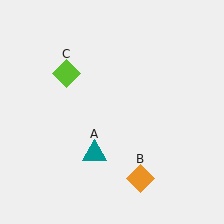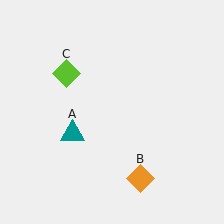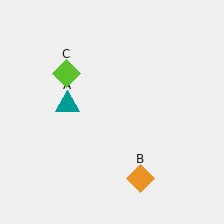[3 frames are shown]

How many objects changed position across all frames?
1 object changed position: teal triangle (object A).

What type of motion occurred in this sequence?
The teal triangle (object A) rotated clockwise around the center of the scene.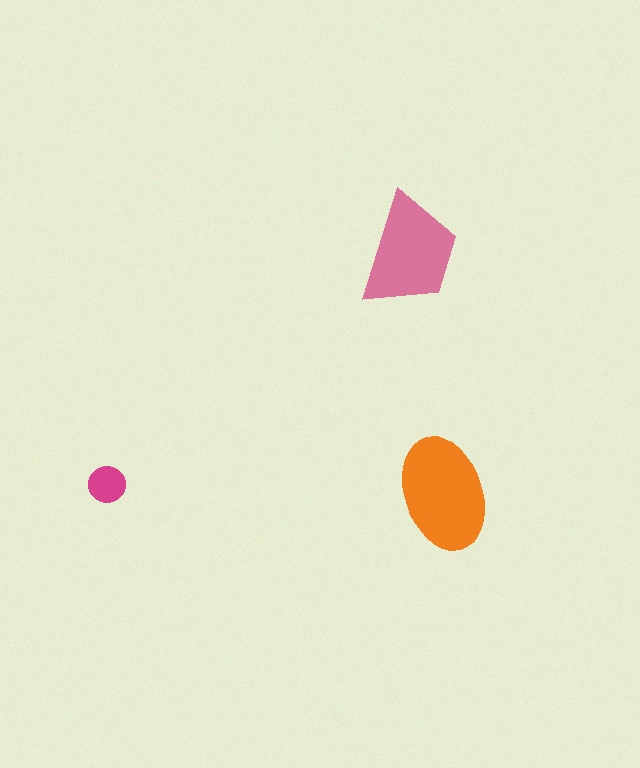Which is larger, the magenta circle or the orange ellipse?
The orange ellipse.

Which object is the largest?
The orange ellipse.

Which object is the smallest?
The magenta circle.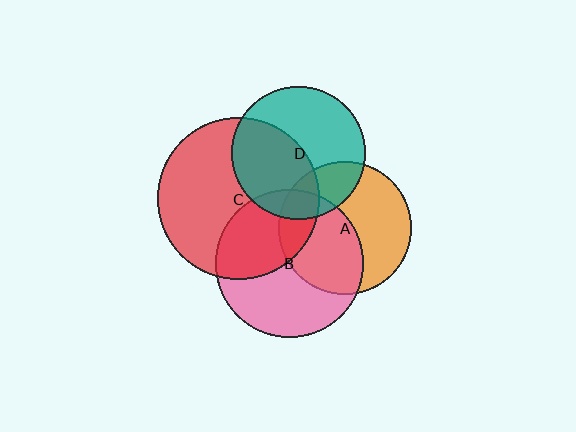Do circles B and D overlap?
Yes.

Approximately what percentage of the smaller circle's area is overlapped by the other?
Approximately 15%.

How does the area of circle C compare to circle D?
Approximately 1.5 times.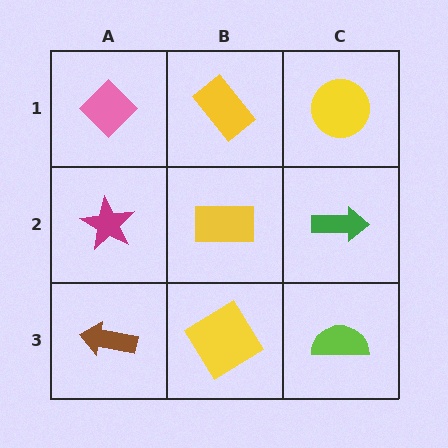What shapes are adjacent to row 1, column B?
A yellow rectangle (row 2, column B), a pink diamond (row 1, column A), a yellow circle (row 1, column C).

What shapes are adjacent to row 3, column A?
A magenta star (row 2, column A), a yellow diamond (row 3, column B).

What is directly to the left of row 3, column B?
A brown arrow.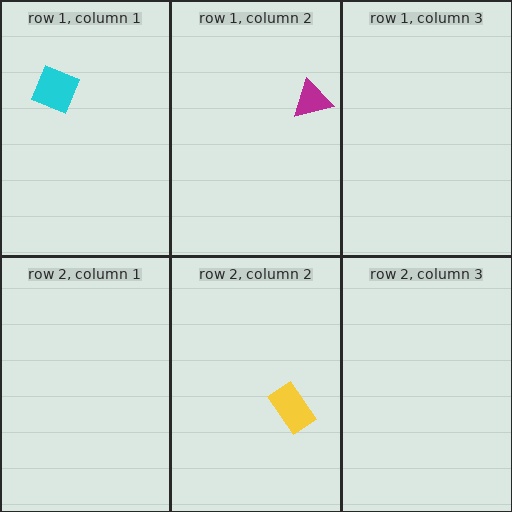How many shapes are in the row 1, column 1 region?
1.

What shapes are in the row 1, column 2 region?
The magenta triangle.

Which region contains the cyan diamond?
The row 1, column 1 region.